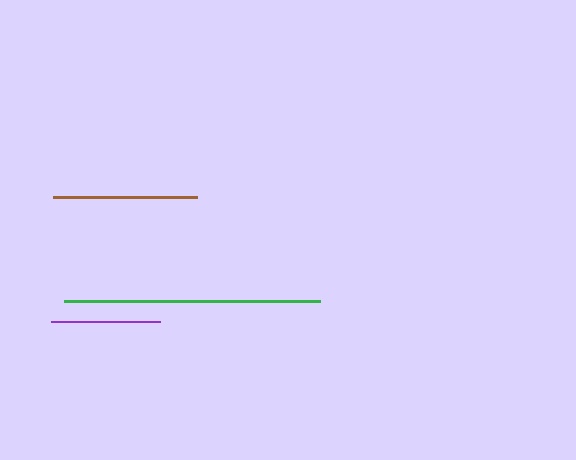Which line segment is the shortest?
The purple line is the shortest at approximately 109 pixels.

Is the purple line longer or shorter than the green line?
The green line is longer than the purple line.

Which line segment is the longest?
The green line is the longest at approximately 256 pixels.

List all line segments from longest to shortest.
From longest to shortest: green, brown, purple.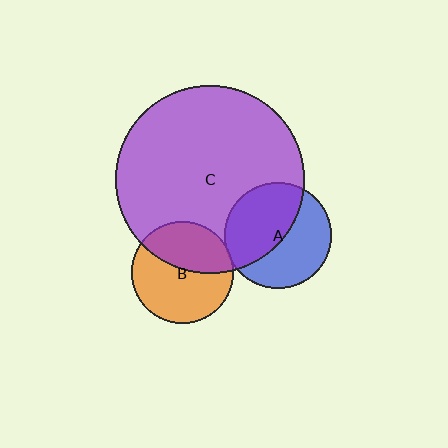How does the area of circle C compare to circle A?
Approximately 3.1 times.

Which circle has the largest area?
Circle C (purple).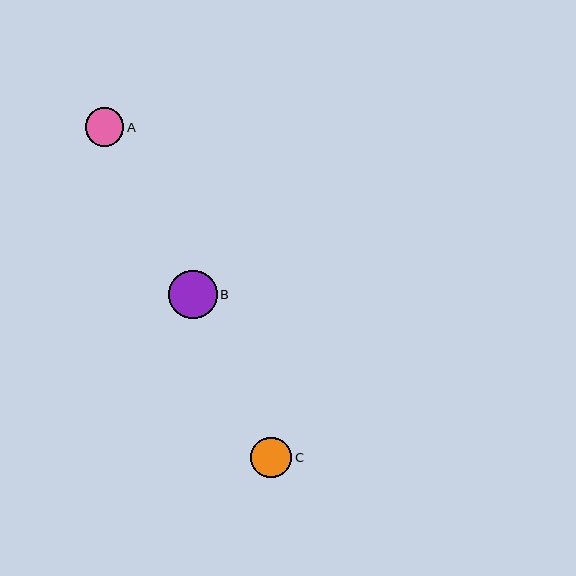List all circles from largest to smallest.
From largest to smallest: B, C, A.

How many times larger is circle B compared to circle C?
Circle B is approximately 1.2 times the size of circle C.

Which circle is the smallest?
Circle A is the smallest with a size of approximately 38 pixels.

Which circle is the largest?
Circle B is the largest with a size of approximately 49 pixels.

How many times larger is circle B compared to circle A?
Circle B is approximately 1.3 times the size of circle A.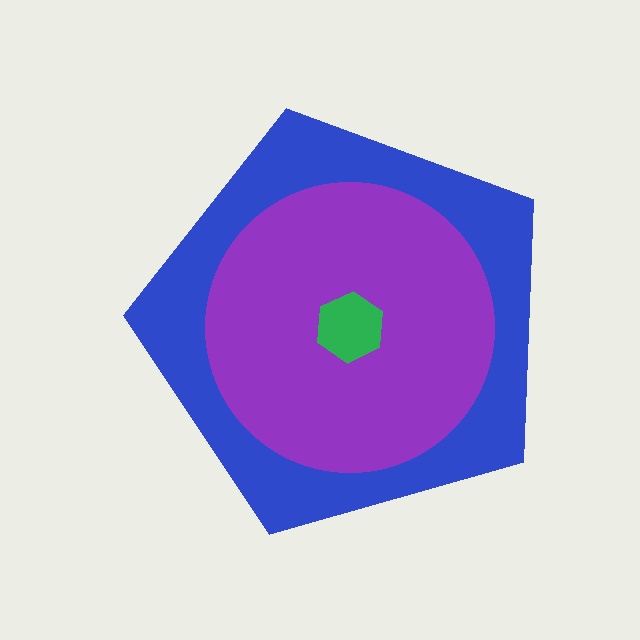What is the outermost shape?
The blue pentagon.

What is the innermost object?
The green hexagon.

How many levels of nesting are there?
3.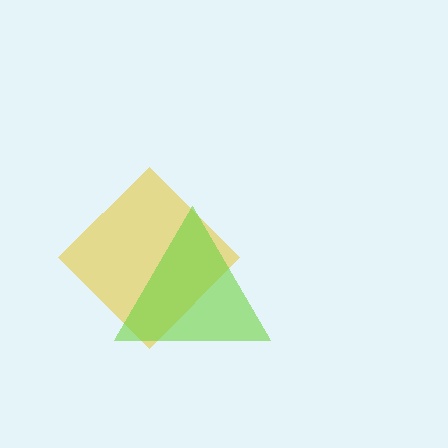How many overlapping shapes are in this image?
There are 2 overlapping shapes in the image.